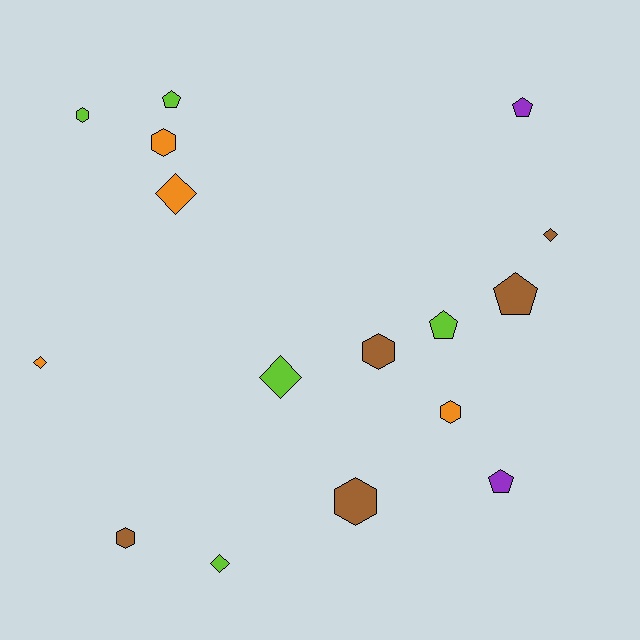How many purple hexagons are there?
There are no purple hexagons.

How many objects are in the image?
There are 16 objects.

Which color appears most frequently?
Lime, with 5 objects.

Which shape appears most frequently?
Hexagon, with 6 objects.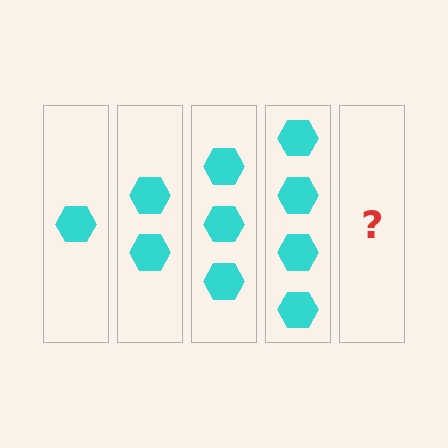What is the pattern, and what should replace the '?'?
The pattern is that each step adds one more hexagon. The '?' should be 5 hexagons.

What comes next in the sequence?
The next element should be 5 hexagons.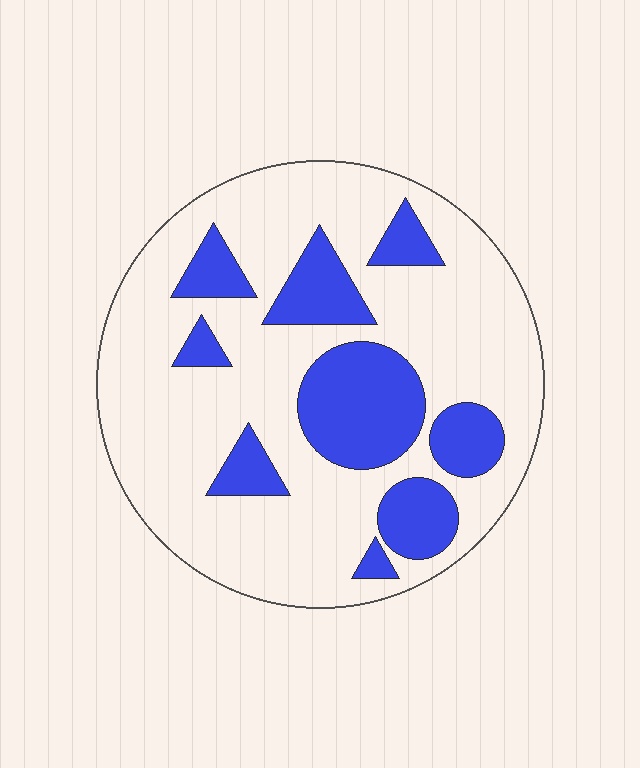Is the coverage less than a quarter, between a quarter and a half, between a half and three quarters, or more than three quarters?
Between a quarter and a half.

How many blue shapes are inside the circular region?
9.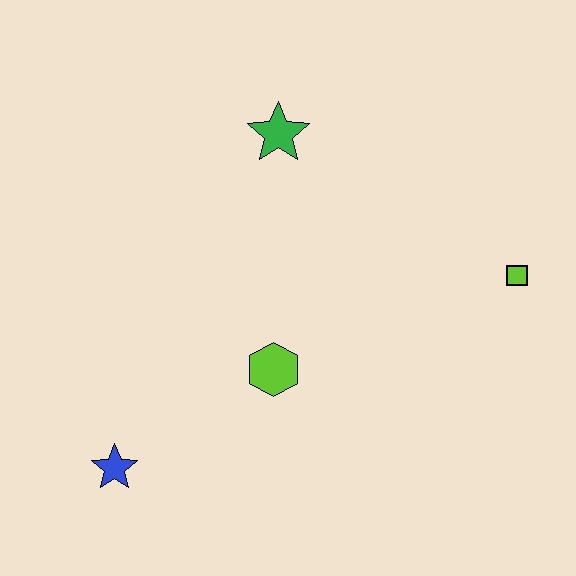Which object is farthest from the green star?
The blue star is farthest from the green star.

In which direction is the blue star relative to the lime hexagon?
The blue star is to the left of the lime hexagon.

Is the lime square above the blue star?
Yes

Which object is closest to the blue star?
The lime hexagon is closest to the blue star.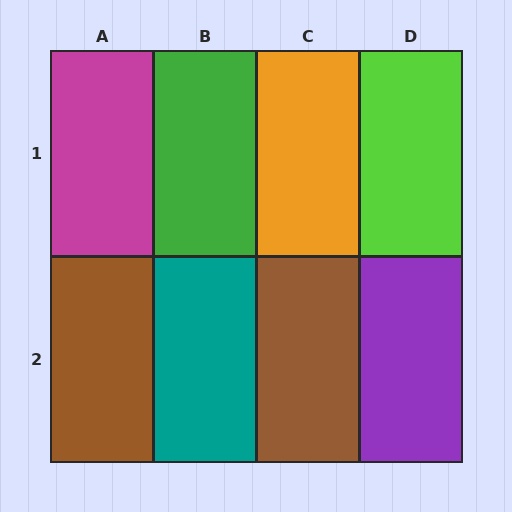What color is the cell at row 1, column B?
Green.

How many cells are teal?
1 cell is teal.